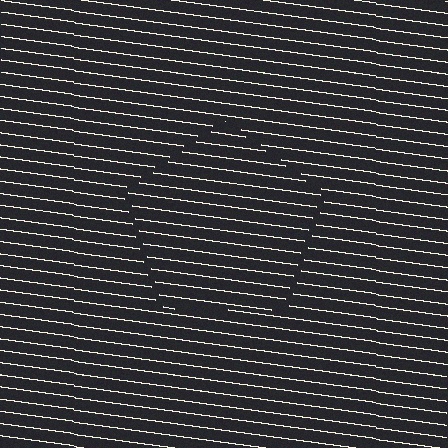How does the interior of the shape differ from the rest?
The interior of the shape contains the same grating, shifted by half a period — the contour is defined by the phase discontinuity where line-ends from the inner and outer gratings abut.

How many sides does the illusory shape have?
5 sides — the line-ends trace a pentagon.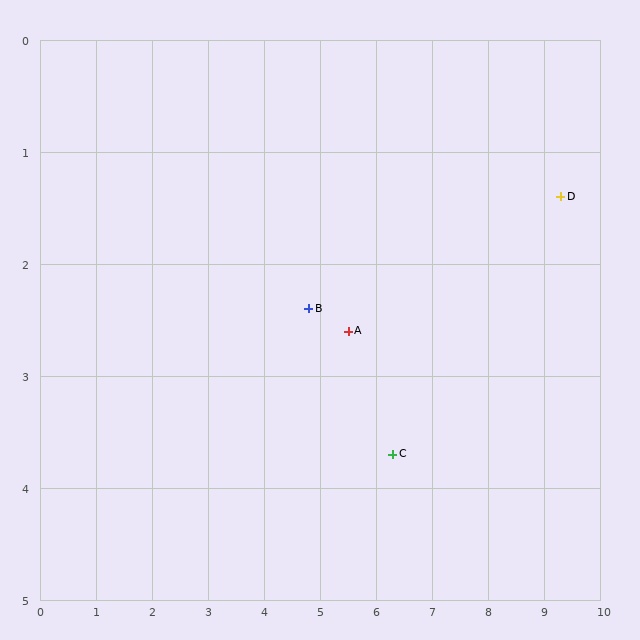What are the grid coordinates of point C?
Point C is at approximately (6.3, 3.7).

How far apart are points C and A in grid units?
Points C and A are about 1.4 grid units apart.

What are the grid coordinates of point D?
Point D is at approximately (9.3, 1.4).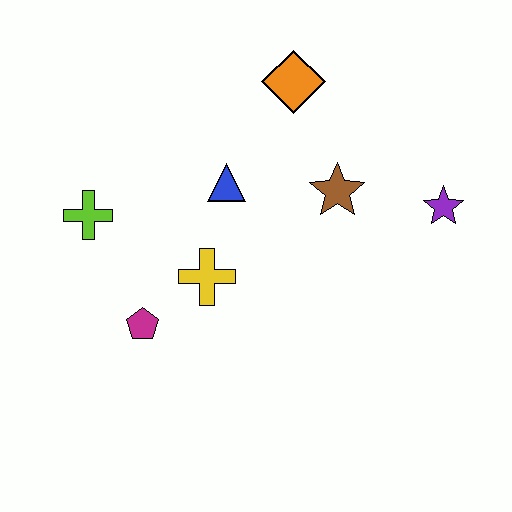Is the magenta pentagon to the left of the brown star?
Yes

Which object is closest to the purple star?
The brown star is closest to the purple star.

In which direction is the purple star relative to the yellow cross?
The purple star is to the right of the yellow cross.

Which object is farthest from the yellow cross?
The purple star is farthest from the yellow cross.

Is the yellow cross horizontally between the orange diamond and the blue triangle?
No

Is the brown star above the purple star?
Yes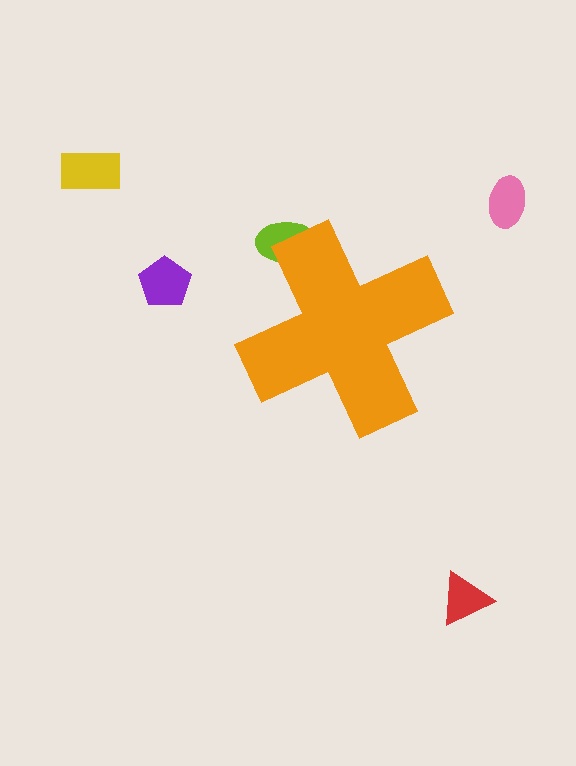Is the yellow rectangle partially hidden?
No, the yellow rectangle is fully visible.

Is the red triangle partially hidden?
No, the red triangle is fully visible.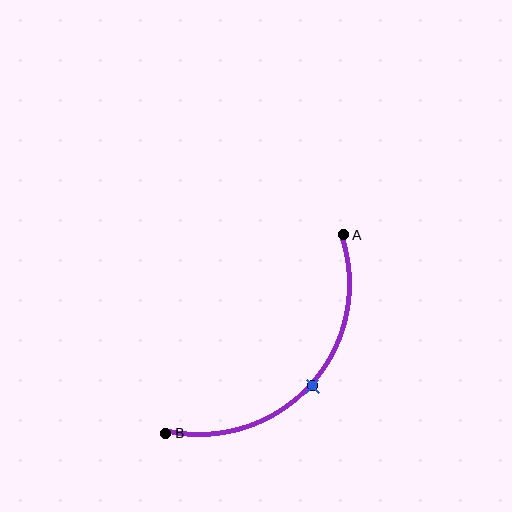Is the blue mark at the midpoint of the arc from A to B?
Yes. The blue mark lies on the arc at equal arc-length from both A and B — it is the arc midpoint.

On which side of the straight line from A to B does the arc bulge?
The arc bulges below and to the right of the straight line connecting A and B.